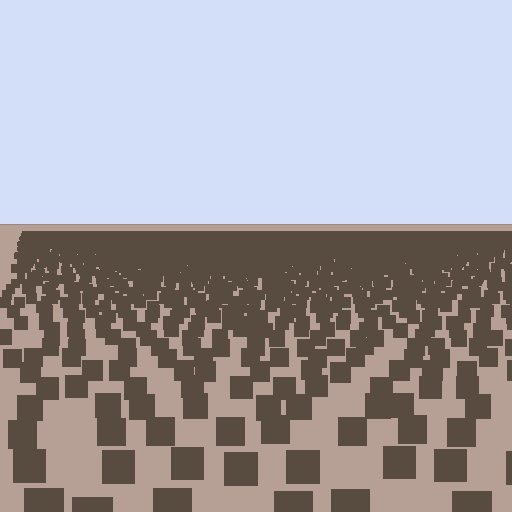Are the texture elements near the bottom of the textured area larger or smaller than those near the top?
Larger. Near the bottom, elements are closer to the viewer and appear at a bigger on-screen size.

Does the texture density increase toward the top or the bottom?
Density increases toward the top.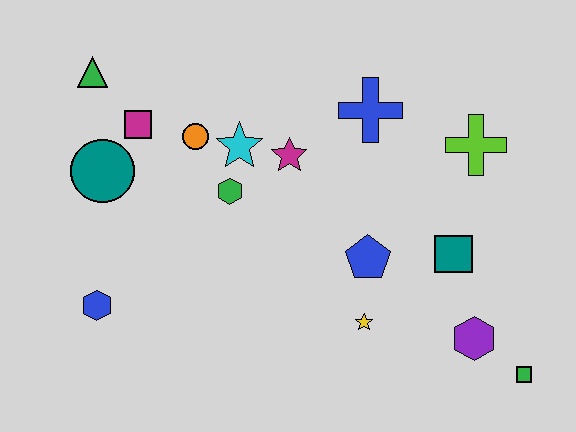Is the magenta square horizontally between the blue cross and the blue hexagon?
Yes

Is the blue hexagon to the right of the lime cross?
No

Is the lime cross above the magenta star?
Yes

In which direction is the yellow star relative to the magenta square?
The yellow star is to the right of the magenta square.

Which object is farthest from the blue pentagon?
The green triangle is farthest from the blue pentagon.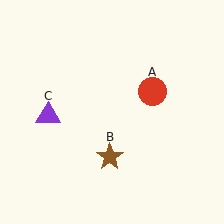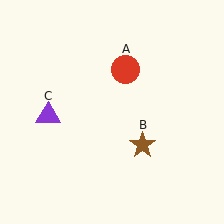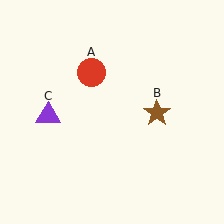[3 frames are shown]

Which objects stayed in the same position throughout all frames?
Purple triangle (object C) remained stationary.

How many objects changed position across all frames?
2 objects changed position: red circle (object A), brown star (object B).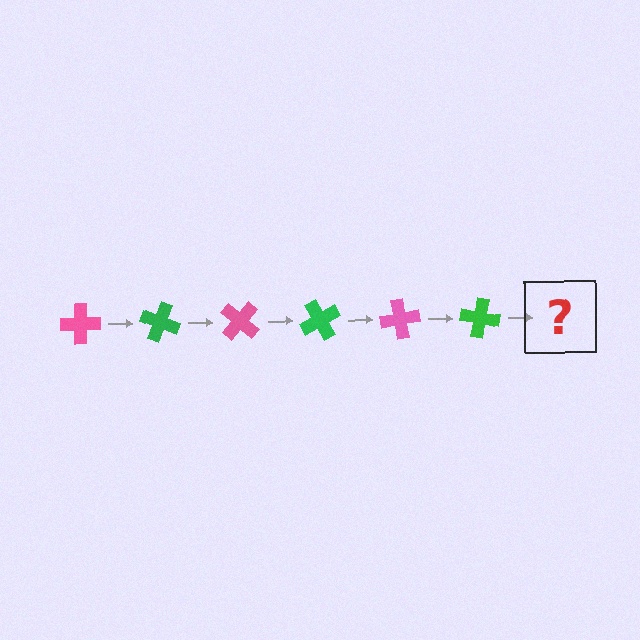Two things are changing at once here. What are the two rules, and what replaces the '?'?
The two rules are that it rotates 20 degrees each step and the color cycles through pink and green. The '?' should be a pink cross, rotated 120 degrees from the start.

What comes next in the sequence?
The next element should be a pink cross, rotated 120 degrees from the start.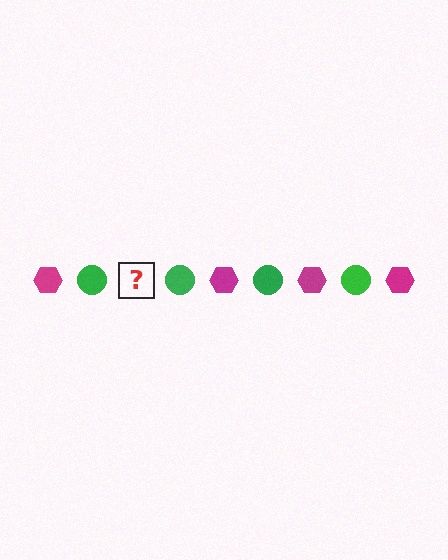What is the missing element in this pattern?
The missing element is a magenta hexagon.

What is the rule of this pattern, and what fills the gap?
The rule is that the pattern alternates between magenta hexagon and green circle. The gap should be filled with a magenta hexagon.